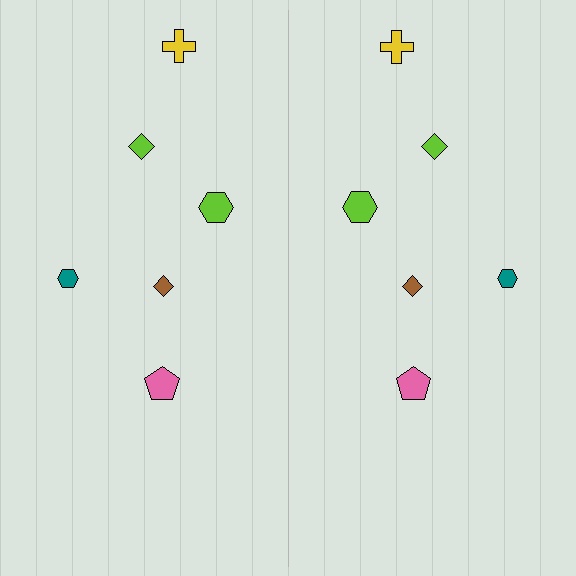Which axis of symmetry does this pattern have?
The pattern has a vertical axis of symmetry running through the center of the image.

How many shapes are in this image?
There are 12 shapes in this image.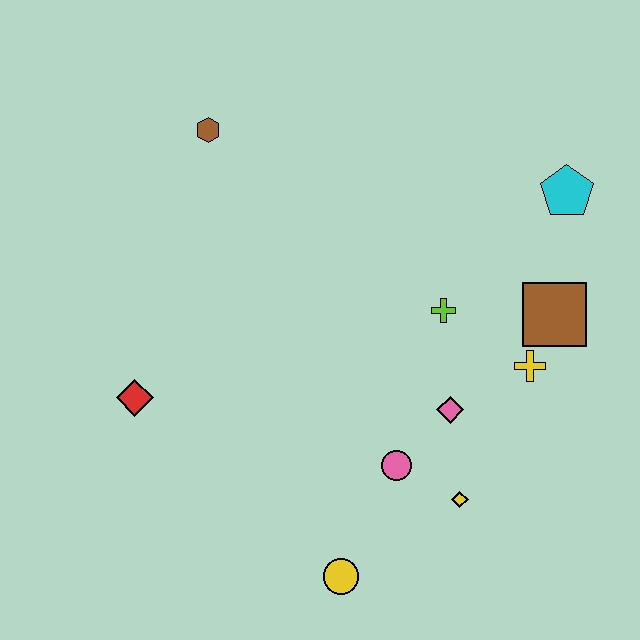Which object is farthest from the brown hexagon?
The yellow circle is farthest from the brown hexagon.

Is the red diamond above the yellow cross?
No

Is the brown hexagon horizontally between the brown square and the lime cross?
No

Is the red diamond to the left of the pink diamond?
Yes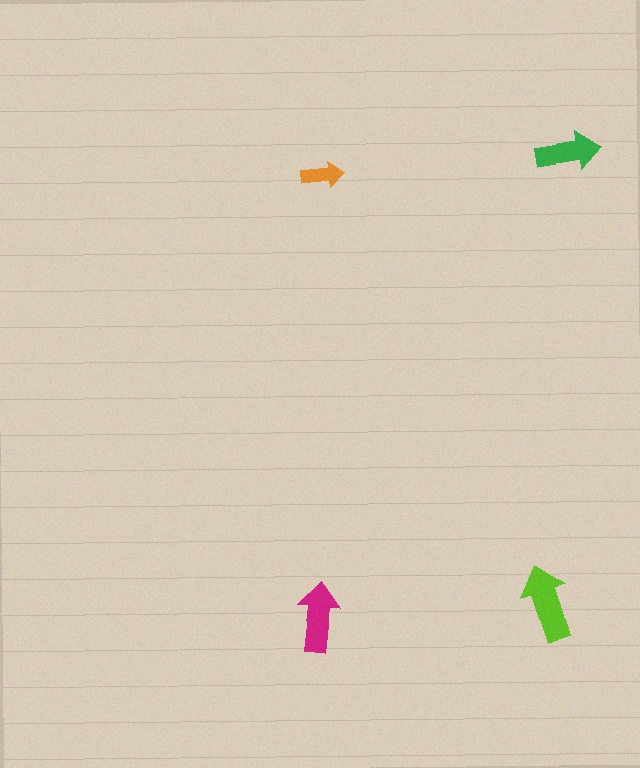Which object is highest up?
The green arrow is topmost.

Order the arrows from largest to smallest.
the lime one, the magenta one, the green one, the orange one.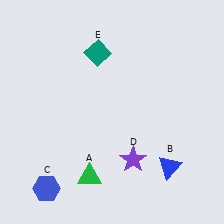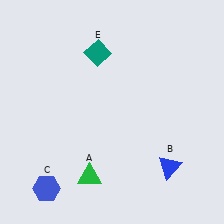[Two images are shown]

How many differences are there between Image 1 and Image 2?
There is 1 difference between the two images.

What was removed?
The purple star (D) was removed in Image 2.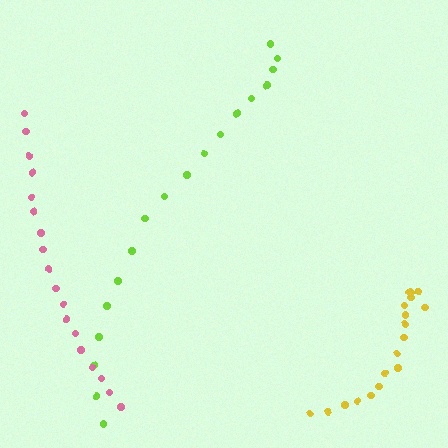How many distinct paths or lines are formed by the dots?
There are 3 distinct paths.